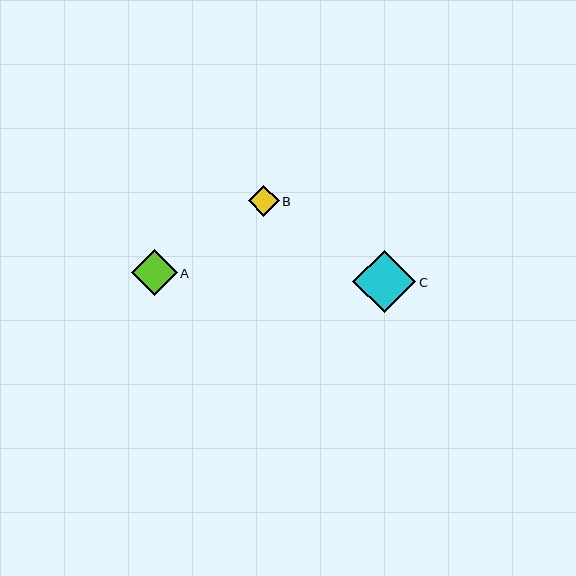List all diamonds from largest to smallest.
From largest to smallest: C, A, B.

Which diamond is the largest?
Diamond C is the largest with a size of approximately 63 pixels.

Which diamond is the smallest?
Diamond B is the smallest with a size of approximately 31 pixels.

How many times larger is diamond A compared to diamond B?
Diamond A is approximately 1.5 times the size of diamond B.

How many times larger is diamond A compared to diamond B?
Diamond A is approximately 1.5 times the size of diamond B.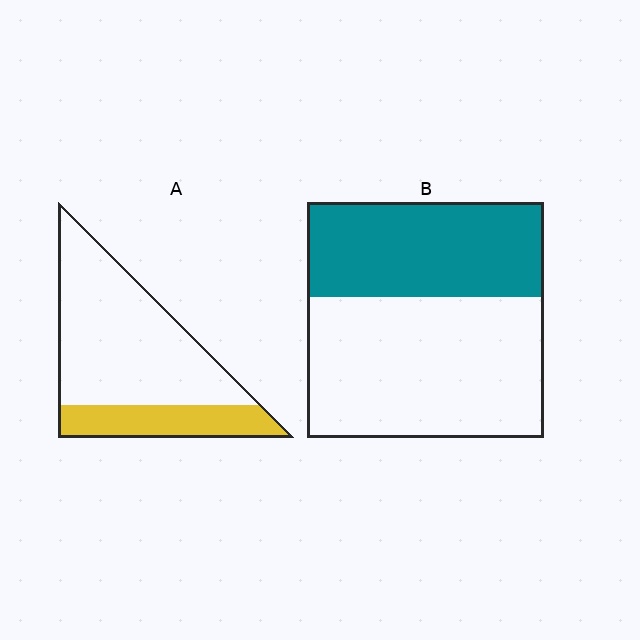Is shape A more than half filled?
No.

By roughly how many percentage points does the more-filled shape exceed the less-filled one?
By roughly 15 percentage points (B over A).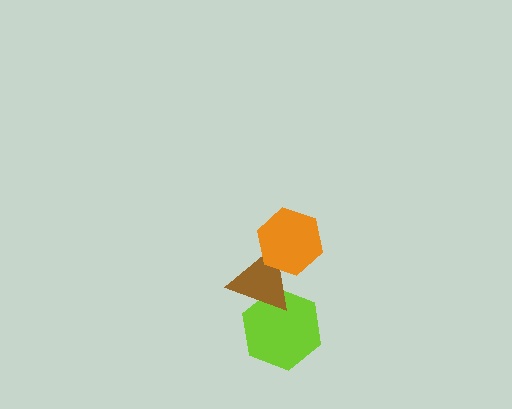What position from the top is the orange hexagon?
The orange hexagon is 1st from the top.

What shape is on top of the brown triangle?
The orange hexagon is on top of the brown triangle.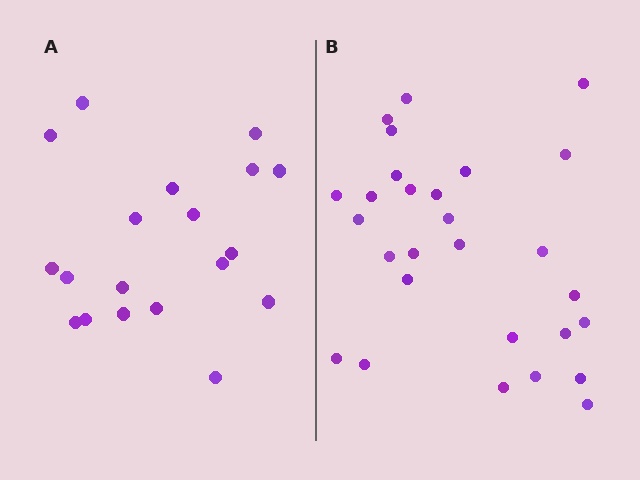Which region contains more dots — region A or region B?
Region B (the right region) has more dots.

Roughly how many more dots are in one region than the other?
Region B has roughly 8 or so more dots than region A.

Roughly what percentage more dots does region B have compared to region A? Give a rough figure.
About 45% more.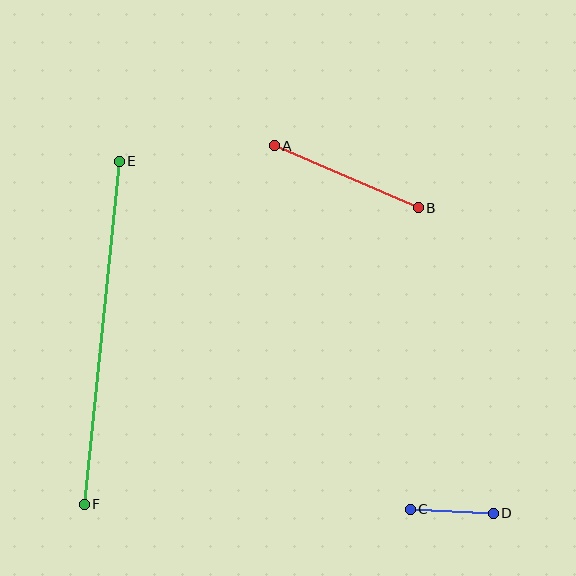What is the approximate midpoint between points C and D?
The midpoint is at approximately (452, 511) pixels.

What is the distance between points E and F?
The distance is approximately 345 pixels.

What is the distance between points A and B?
The distance is approximately 157 pixels.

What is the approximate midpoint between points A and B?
The midpoint is at approximately (346, 177) pixels.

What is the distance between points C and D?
The distance is approximately 83 pixels.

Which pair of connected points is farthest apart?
Points E and F are farthest apart.